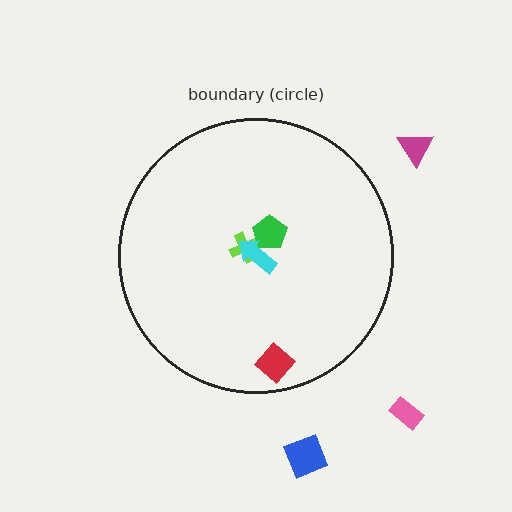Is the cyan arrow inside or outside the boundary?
Inside.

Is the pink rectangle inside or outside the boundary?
Outside.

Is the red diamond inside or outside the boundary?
Inside.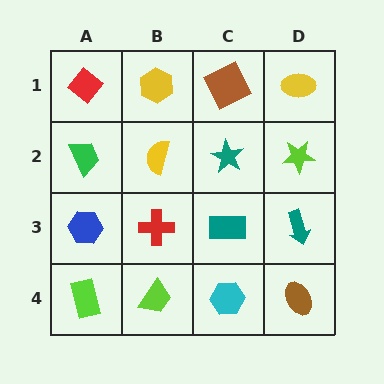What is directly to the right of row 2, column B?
A teal star.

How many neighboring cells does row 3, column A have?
3.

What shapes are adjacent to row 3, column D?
A lime star (row 2, column D), a brown ellipse (row 4, column D), a teal rectangle (row 3, column C).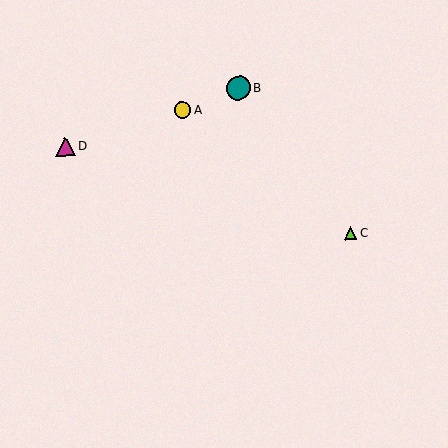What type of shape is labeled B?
Shape B is a teal circle.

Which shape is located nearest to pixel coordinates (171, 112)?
The yellow circle (labeled A) at (182, 110) is nearest to that location.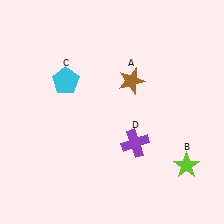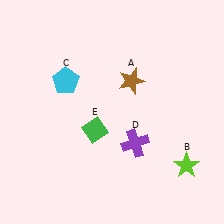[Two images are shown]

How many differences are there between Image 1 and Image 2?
There is 1 difference between the two images.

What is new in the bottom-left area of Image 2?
A green diamond (E) was added in the bottom-left area of Image 2.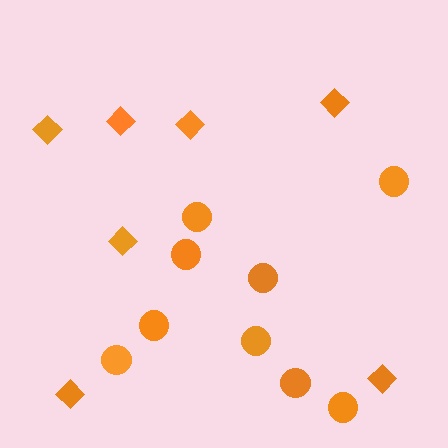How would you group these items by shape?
There are 2 groups: one group of circles (9) and one group of diamonds (7).